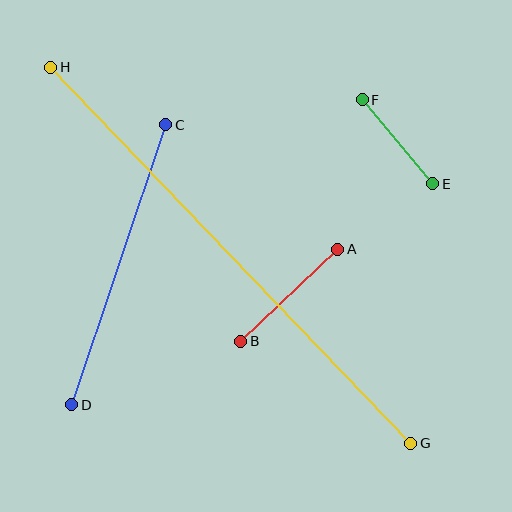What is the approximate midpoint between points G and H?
The midpoint is at approximately (231, 255) pixels.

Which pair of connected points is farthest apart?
Points G and H are farthest apart.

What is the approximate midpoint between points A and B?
The midpoint is at approximately (289, 295) pixels.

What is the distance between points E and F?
The distance is approximately 110 pixels.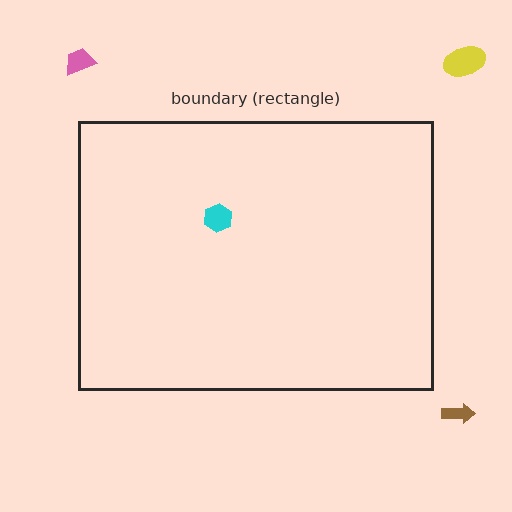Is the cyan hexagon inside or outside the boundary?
Inside.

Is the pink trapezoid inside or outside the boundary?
Outside.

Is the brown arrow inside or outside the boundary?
Outside.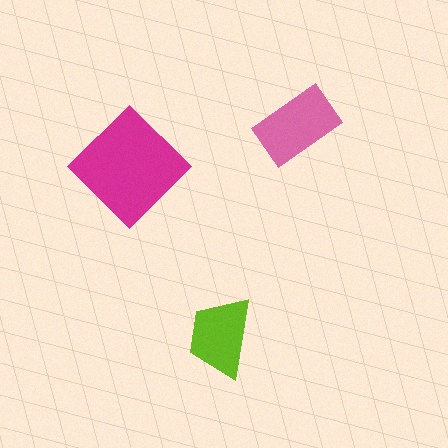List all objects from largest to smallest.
The magenta diamond, the pink rectangle, the lime trapezoid.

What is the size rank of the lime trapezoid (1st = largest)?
3rd.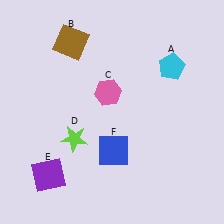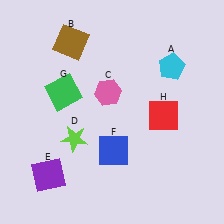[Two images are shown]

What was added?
A green square (G), a red square (H) were added in Image 2.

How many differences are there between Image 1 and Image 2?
There are 2 differences between the two images.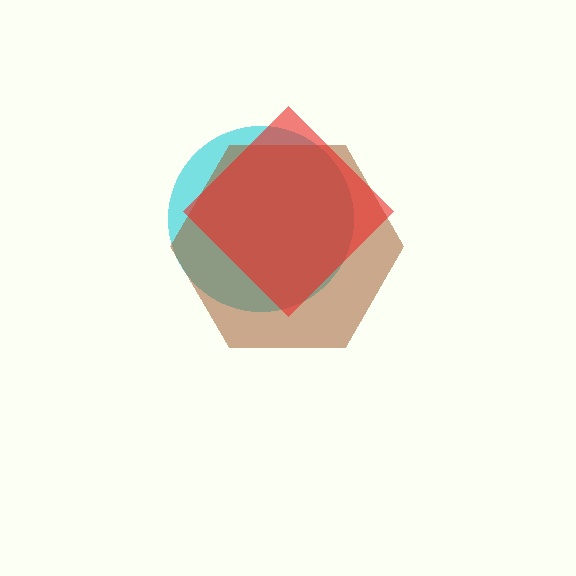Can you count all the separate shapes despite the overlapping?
Yes, there are 3 separate shapes.